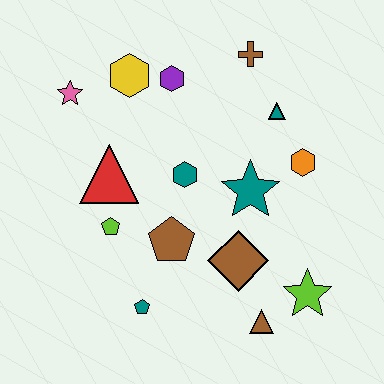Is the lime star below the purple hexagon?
Yes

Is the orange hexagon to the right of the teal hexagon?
Yes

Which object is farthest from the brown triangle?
The pink star is farthest from the brown triangle.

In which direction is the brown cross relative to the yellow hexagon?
The brown cross is to the right of the yellow hexagon.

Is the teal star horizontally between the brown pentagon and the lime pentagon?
No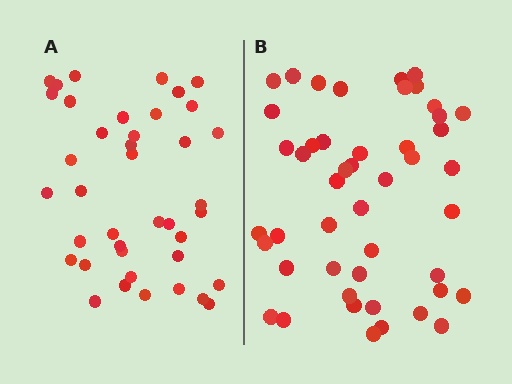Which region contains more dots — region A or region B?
Region B (the right region) has more dots.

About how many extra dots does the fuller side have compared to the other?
Region B has roughly 8 or so more dots than region A.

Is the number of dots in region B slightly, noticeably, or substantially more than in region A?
Region B has only slightly more — the two regions are fairly close. The ratio is roughly 1.2 to 1.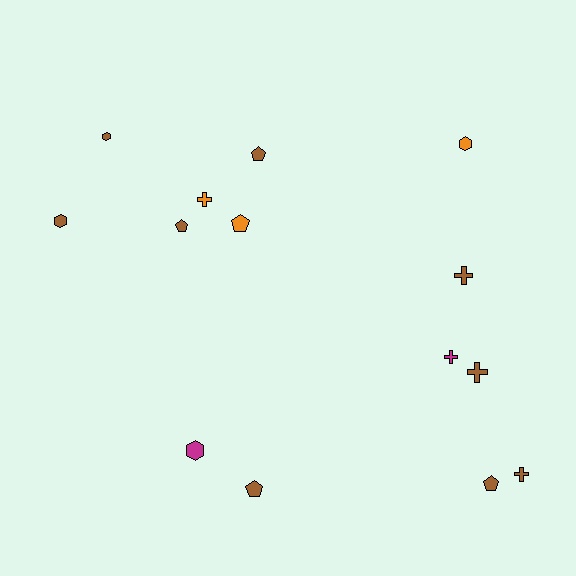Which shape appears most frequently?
Cross, with 5 objects.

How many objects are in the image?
There are 14 objects.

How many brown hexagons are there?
There are 2 brown hexagons.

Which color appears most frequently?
Brown, with 9 objects.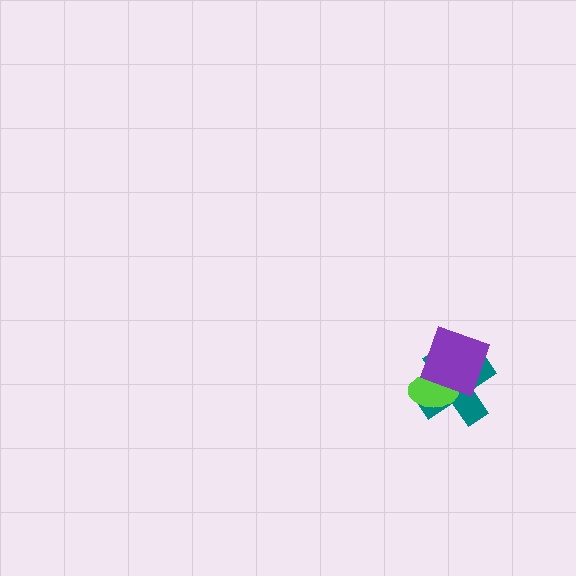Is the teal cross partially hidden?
Yes, it is partially covered by another shape.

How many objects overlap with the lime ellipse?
2 objects overlap with the lime ellipse.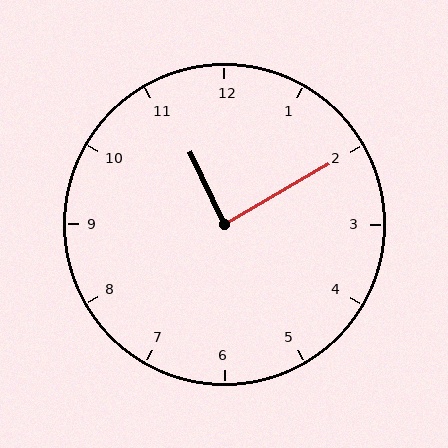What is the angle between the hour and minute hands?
Approximately 85 degrees.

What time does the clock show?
11:10.